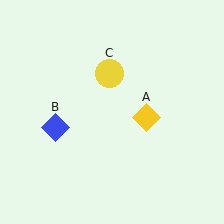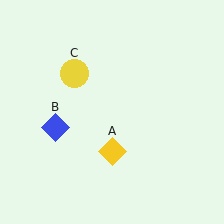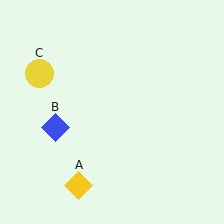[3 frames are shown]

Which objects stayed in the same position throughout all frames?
Blue diamond (object B) remained stationary.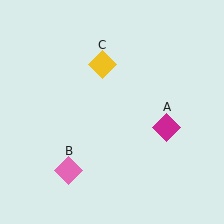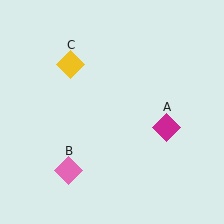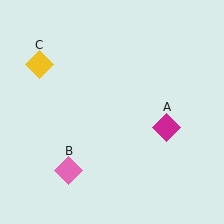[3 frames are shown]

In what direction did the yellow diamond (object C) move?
The yellow diamond (object C) moved left.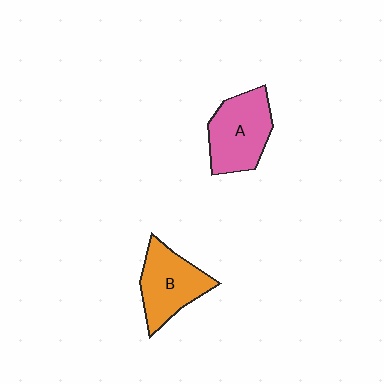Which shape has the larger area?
Shape A (pink).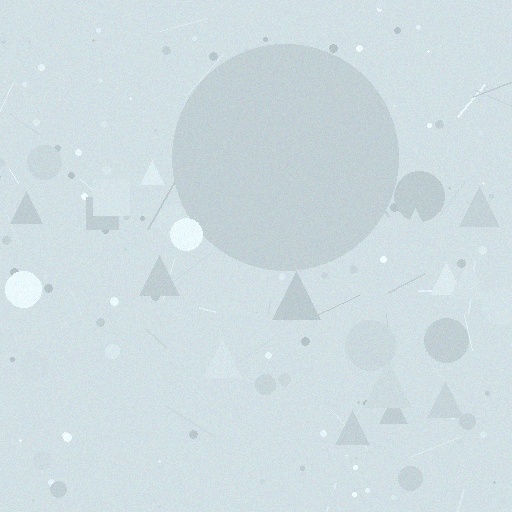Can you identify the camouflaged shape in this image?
The camouflaged shape is a circle.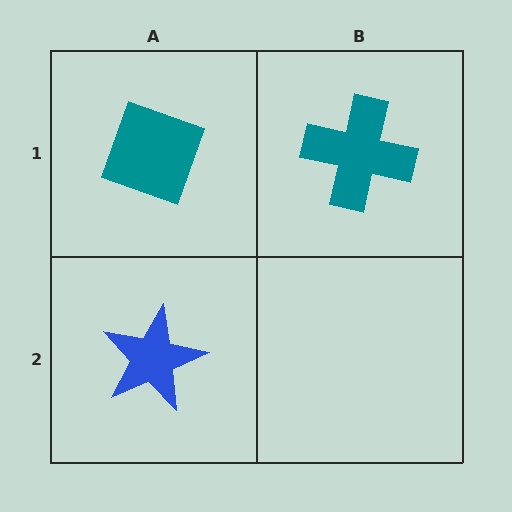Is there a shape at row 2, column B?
No, that cell is empty.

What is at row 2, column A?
A blue star.